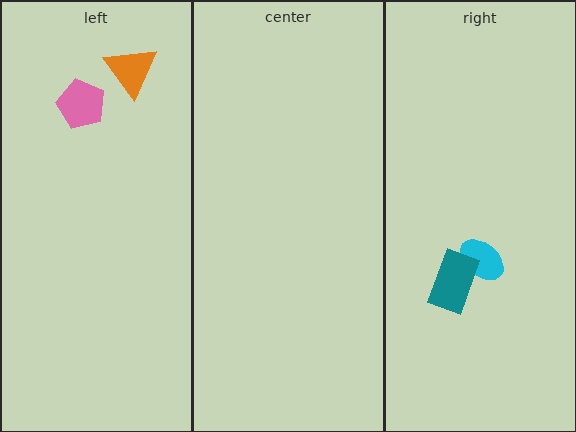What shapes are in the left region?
The pink pentagon, the orange triangle.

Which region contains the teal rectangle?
The right region.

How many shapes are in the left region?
2.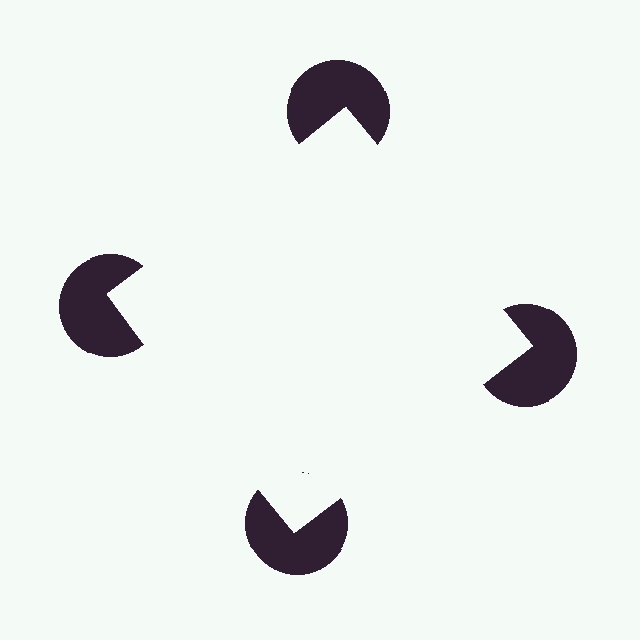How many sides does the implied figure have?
4 sides.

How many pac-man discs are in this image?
There are 4 — one at each vertex of the illusory square.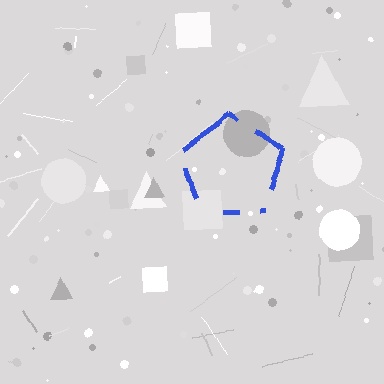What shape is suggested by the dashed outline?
The dashed outline suggests a pentagon.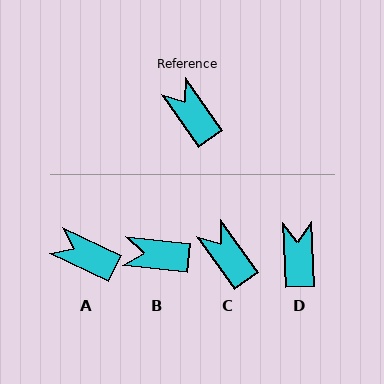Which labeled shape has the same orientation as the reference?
C.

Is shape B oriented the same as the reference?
No, it is off by about 49 degrees.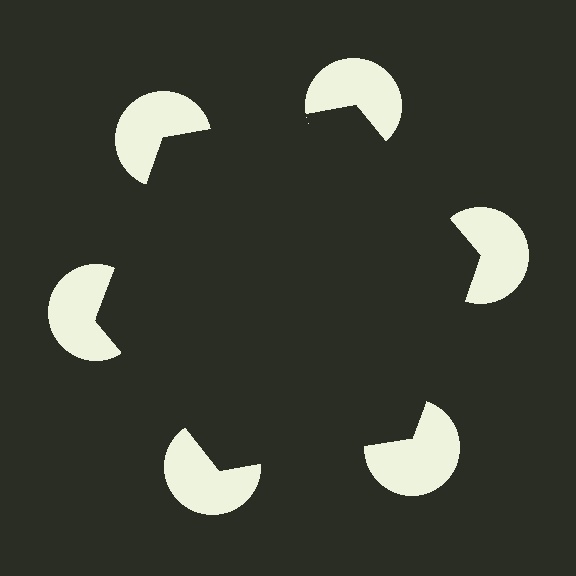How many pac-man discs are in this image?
There are 6 — one at each vertex of the illusory hexagon.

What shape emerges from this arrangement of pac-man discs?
An illusory hexagon — its edges are inferred from the aligned wedge cuts in the pac-man discs, not physically drawn.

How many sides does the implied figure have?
6 sides.